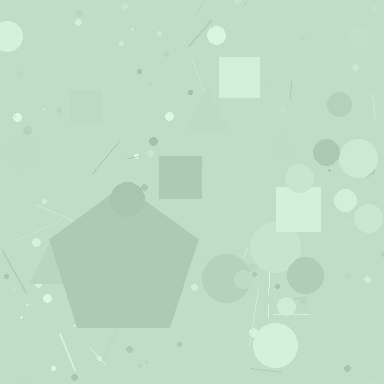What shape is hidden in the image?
A pentagon is hidden in the image.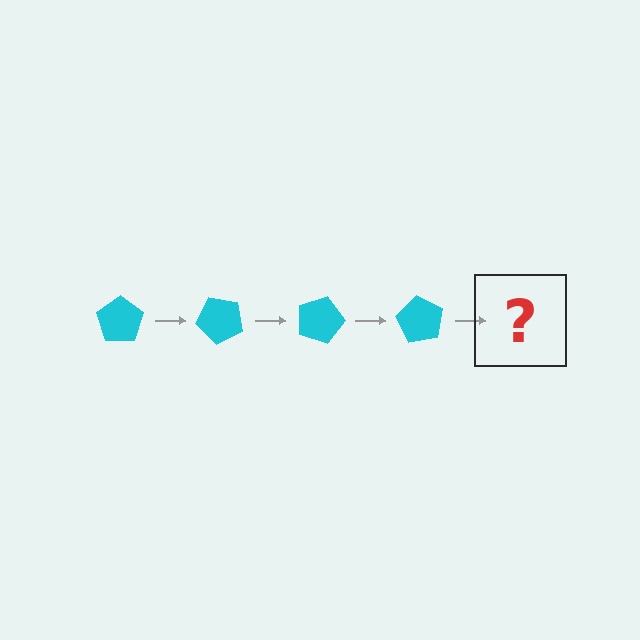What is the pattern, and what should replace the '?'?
The pattern is that the pentagon rotates 45 degrees each step. The '?' should be a cyan pentagon rotated 180 degrees.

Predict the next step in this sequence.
The next step is a cyan pentagon rotated 180 degrees.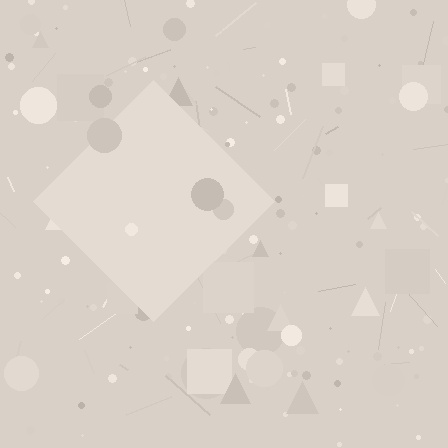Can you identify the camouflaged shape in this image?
The camouflaged shape is a diamond.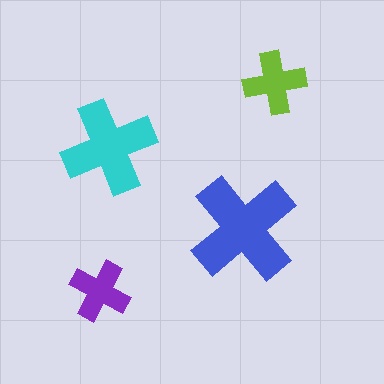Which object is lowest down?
The purple cross is bottommost.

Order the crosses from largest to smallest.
the blue one, the cyan one, the lime one, the purple one.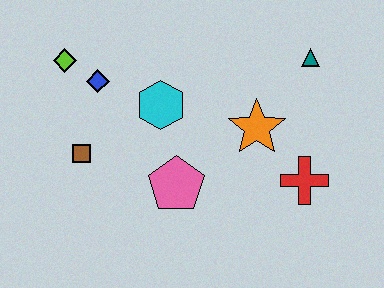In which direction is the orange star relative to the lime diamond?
The orange star is to the right of the lime diamond.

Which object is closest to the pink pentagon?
The cyan hexagon is closest to the pink pentagon.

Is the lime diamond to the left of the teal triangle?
Yes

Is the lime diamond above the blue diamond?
Yes